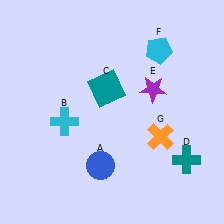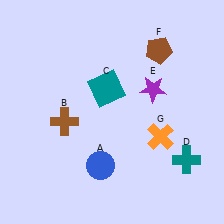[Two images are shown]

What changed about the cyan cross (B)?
In Image 1, B is cyan. In Image 2, it changed to brown.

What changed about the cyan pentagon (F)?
In Image 1, F is cyan. In Image 2, it changed to brown.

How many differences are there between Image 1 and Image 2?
There are 2 differences between the two images.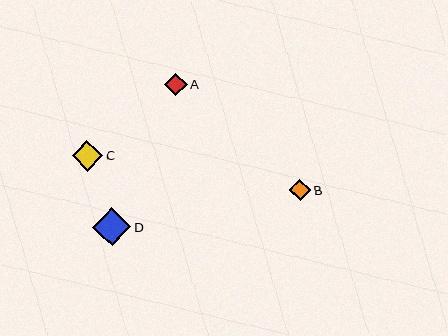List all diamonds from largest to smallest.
From largest to smallest: D, C, A, B.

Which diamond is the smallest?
Diamond B is the smallest with a size of approximately 21 pixels.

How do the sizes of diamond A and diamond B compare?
Diamond A and diamond B are approximately the same size.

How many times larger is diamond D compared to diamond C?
Diamond D is approximately 1.3 times the size of diamond C.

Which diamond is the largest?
Diamond D is the largest with a size of approximately 39 pixels.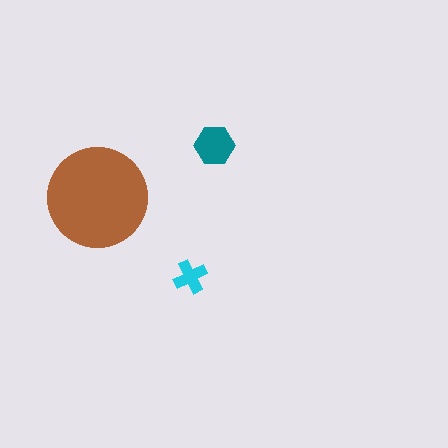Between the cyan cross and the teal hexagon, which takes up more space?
The teal hexagon.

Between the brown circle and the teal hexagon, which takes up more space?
The brown circle.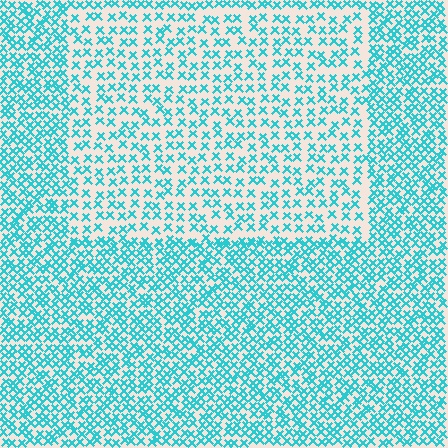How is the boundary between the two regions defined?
The boundary is defined by a change in element density (approximately 1.9x ratio). All elements are the same color, size, and shape.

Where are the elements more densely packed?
The elements are more densely packed outside the rectangle boundary.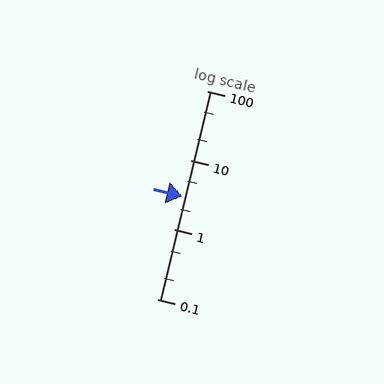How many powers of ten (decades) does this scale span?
The scale spans 3 decades, from 0.1 to 100.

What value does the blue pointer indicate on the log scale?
The pointer indicates approximately 3.